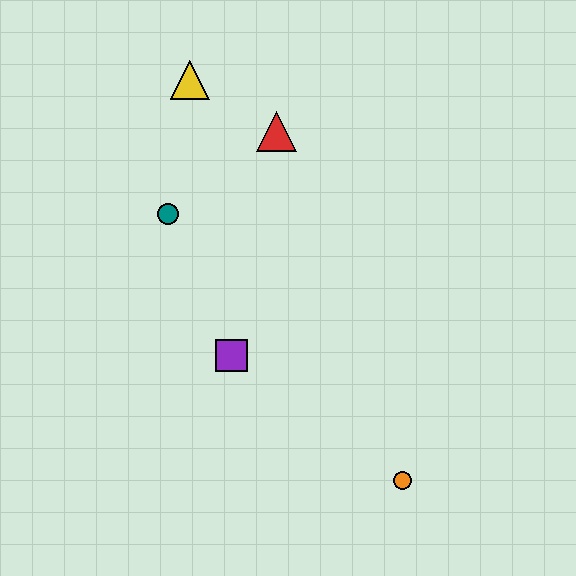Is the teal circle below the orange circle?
No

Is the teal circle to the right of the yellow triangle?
No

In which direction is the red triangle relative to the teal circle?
The red triangle is to the right of the teal circle.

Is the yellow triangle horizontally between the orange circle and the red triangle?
No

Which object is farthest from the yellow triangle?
The orange circle is farthest from the yellow triangle.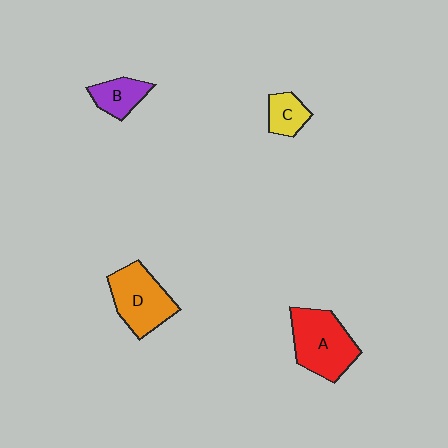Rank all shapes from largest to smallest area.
From largest to smallest: A (red), D (orange), B (purple), C (yellow).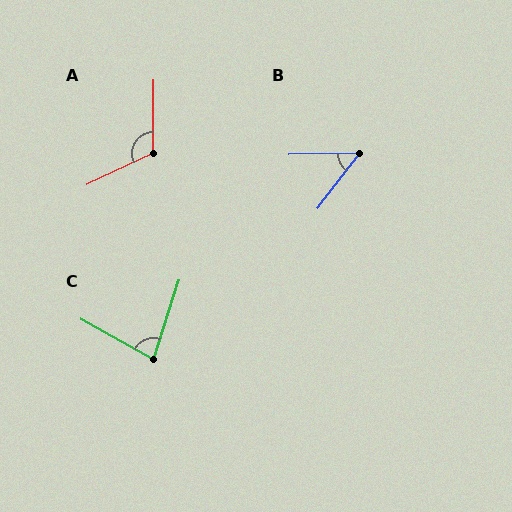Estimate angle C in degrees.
Approximately 79 degrees.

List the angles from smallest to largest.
B (52°), C (79°), A (116°).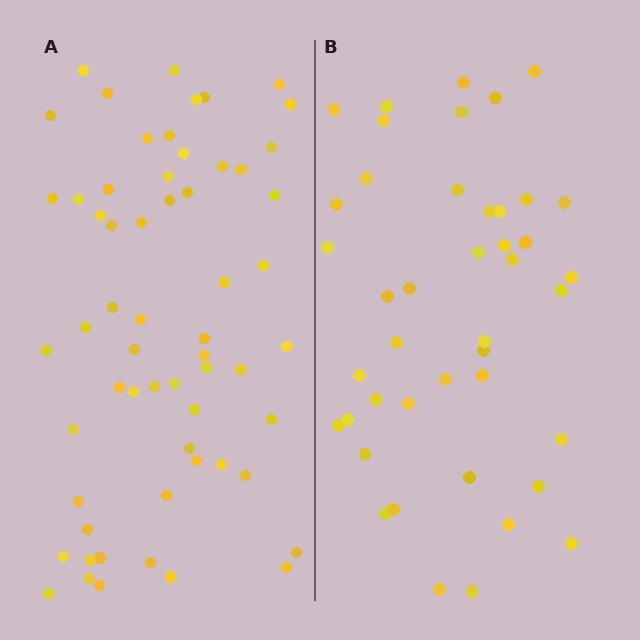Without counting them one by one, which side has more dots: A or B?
Region A (the left region) has more dots.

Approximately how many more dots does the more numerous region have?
Region A has approximately 15 more dots than region B.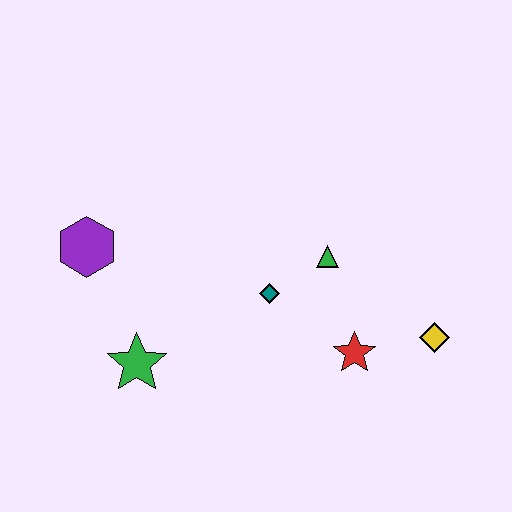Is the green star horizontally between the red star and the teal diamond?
No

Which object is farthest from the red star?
The purple hexagon is farthest from the red star.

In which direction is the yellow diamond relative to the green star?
The yellow diamond is to the right of the green star.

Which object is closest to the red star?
The yellow diamond is closest to the red star.